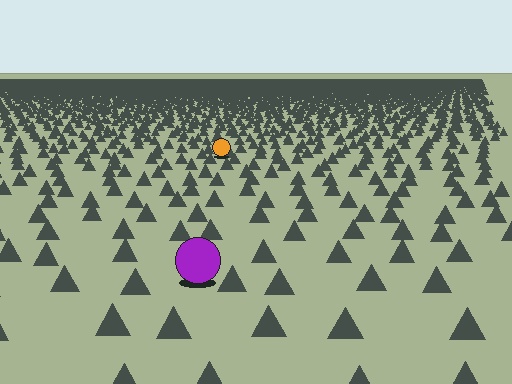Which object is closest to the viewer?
The purple circle is closest. The texture marks near it are larger and more spread out.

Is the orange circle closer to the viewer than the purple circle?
No. The purple circle is closer — you can tell from the texture gradient: the ground texture is coarser near it.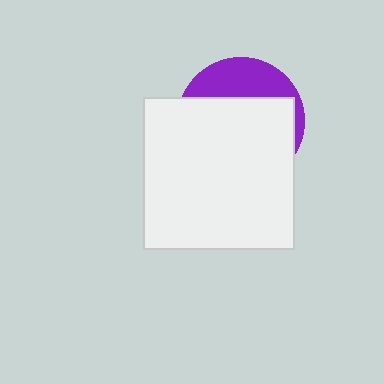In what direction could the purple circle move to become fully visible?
The purple circle could move up. That would shift it out from behind the white square entirely.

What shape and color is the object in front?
The object in front is a white square.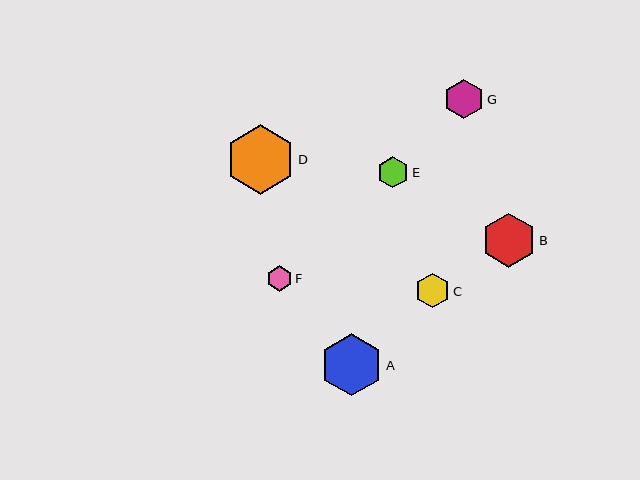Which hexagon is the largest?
Hexagon D is the largest with a size of approximately 70 pixels.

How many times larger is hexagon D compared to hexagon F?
Hexagon D is approximately 2.7 times the size of hexagon F.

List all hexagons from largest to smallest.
From largest to smallest: D, A, B, G, C, E, F.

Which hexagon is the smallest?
Hexagon F is the smallest with a size of approximately 26 pixels.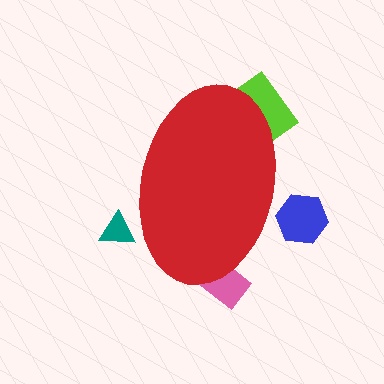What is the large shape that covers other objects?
A red ellipse.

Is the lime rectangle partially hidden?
Yes, the lime rectangle is partially hidden behind the red ellipse.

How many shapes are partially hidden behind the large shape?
4 shapes are partially hidden.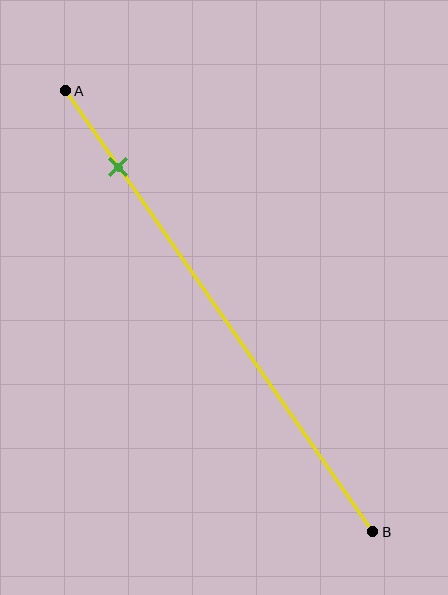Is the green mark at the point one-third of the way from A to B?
No, the mark is at about 15% from A, not at the 33% one-third point.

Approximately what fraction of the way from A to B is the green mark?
The green mark is approximately 15% of the way from A to B.